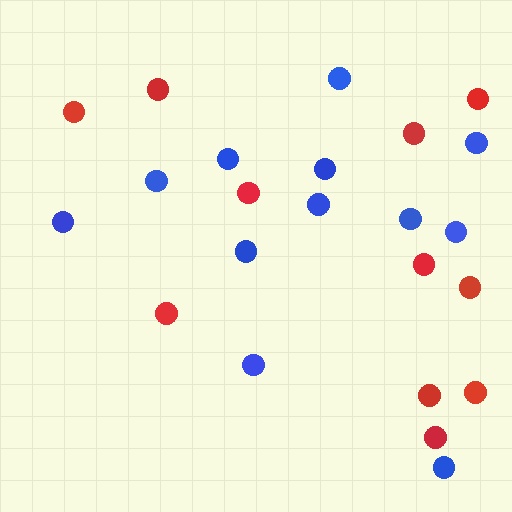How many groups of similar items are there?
There are 2 groups: one group of blue circles (12) and one group of red circles (11).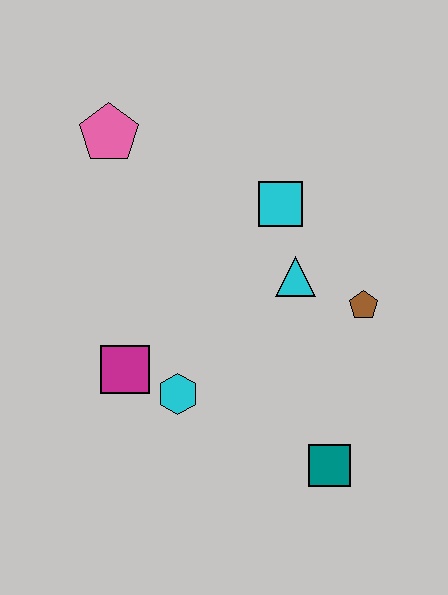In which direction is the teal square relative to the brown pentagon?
The teal square is below the brown pentagon.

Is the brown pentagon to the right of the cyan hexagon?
Yes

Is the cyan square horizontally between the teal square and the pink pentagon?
Yes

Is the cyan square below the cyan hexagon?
No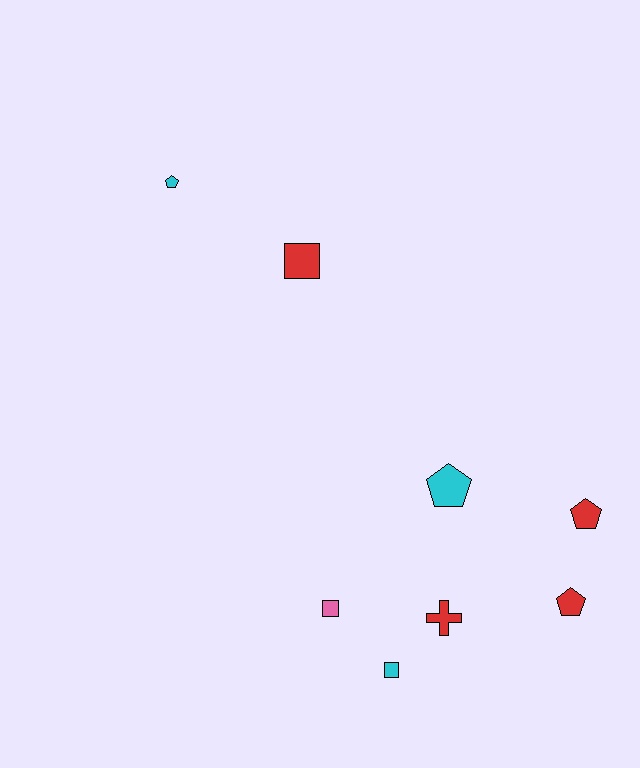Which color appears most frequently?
Red, with 4 objects.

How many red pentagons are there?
There are 2 red pentagons.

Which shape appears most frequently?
Pentagon, with 4 objects.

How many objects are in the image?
There are 8 objects.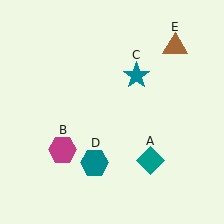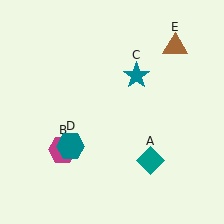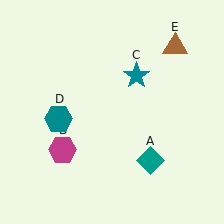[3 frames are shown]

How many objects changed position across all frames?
1 object changed position: teal hexagon (object D).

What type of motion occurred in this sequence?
The teal hexagon (object D) rotated clockwise around the center of the scene.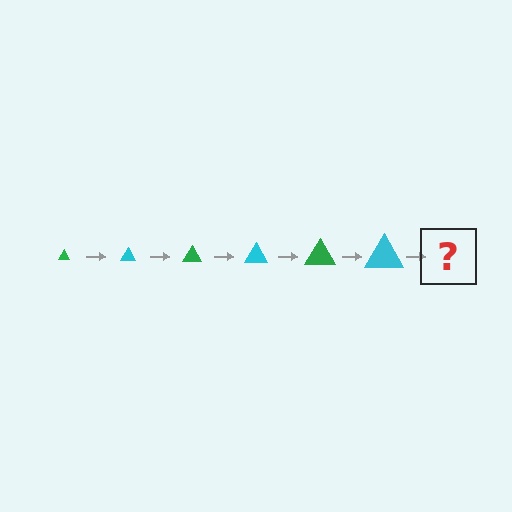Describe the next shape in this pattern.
It should be a green triangle, larger than the previous one.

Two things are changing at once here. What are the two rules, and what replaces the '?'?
The two rules are that the triangle grows larger each step and the color cycles through green and cyan. The '?' should be a green triangle, larger than the previous one.